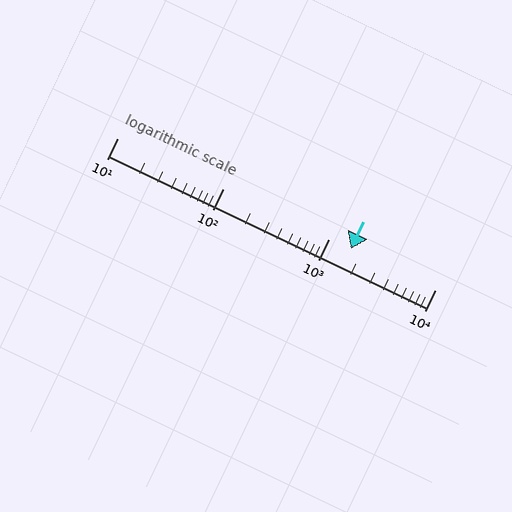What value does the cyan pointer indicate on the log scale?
The pointer indicates approximately 1600.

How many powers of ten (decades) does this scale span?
The scale spans 3 decades, from 10 to 10000.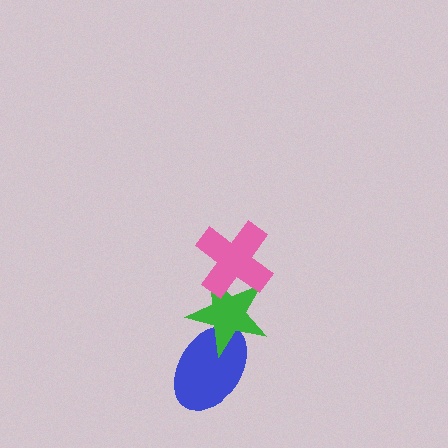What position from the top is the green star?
The green star is 2nd from the top.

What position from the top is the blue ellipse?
The blue ellipse is 3rd from the top.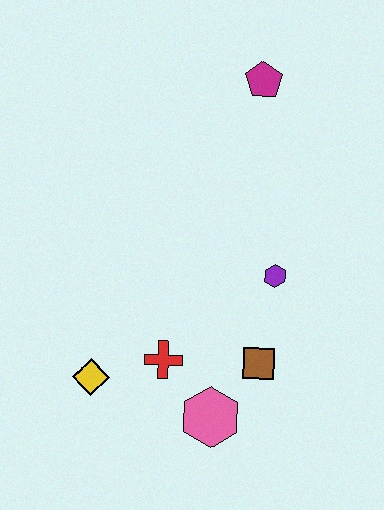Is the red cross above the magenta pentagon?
No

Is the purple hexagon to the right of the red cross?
Yes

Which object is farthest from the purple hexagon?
The yellow diamond is farthest from the purple hexagon.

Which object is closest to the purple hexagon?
The brown square is closest to the purple hexagon.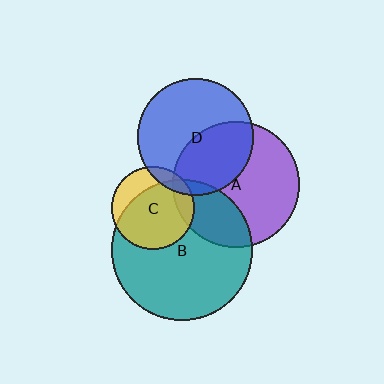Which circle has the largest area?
Circle B (teal).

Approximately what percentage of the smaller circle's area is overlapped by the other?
Approximately 15%.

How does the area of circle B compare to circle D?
Approximately 1.5 times.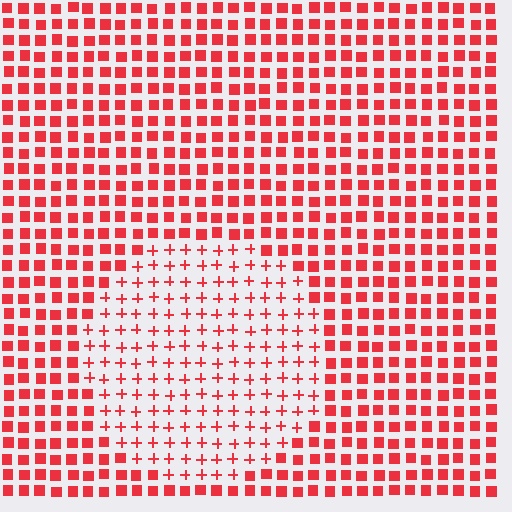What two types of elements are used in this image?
The image uses plus signs inside the circle region and squares outside it.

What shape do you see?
I see a circle.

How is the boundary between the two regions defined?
The boundary is defined by a change in element shape: plus signs inside vs. squares outside. All elements share the same color and spacing.